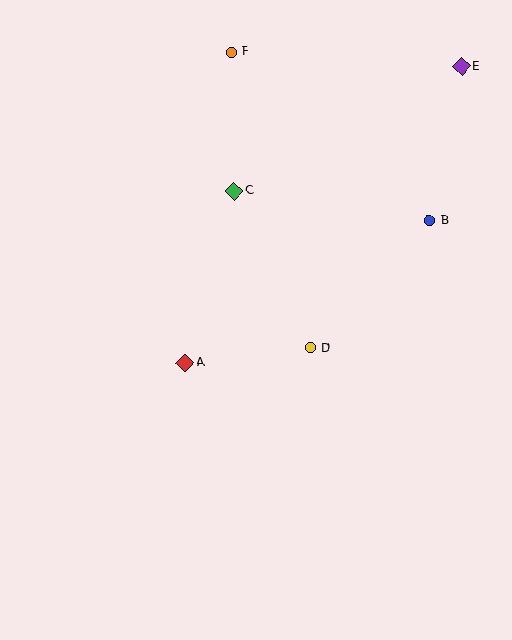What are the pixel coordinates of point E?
Point E is at (462, 67).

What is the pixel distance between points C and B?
The distance between C and B is 198 pixels.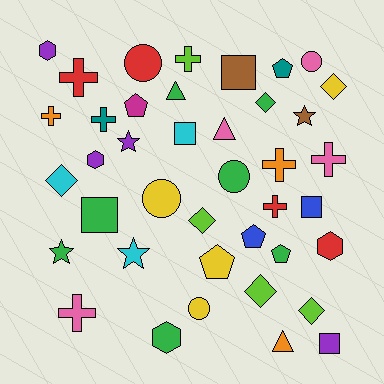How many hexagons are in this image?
There are 4 hexagons.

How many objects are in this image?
There are 40 objects.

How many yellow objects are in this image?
There are 4 yellow objects.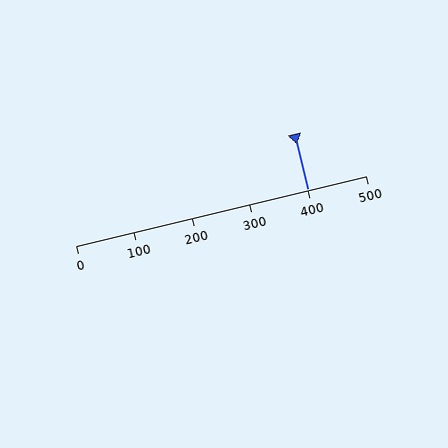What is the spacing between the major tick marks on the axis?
The major ticks are spaced 100 apart.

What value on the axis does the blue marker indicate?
The marker indicates approximately 400.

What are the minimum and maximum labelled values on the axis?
The axis runs from 0 to 500.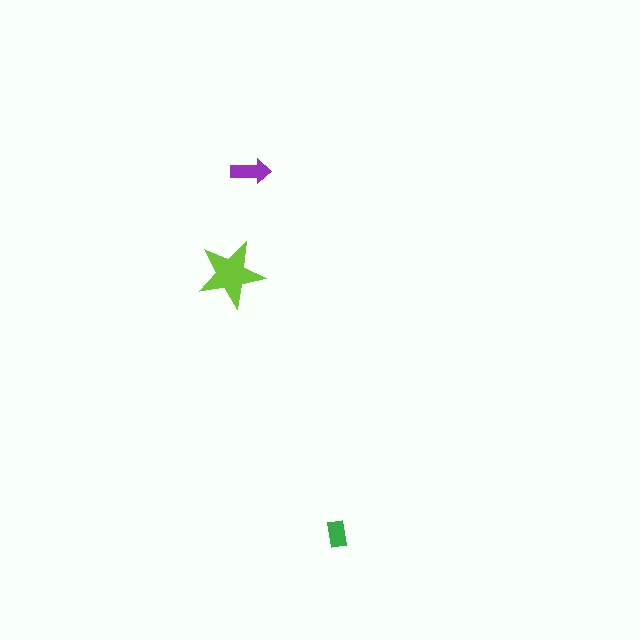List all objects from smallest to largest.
The green rectangle, the purple arrow, the lime star.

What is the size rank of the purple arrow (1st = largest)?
2nd.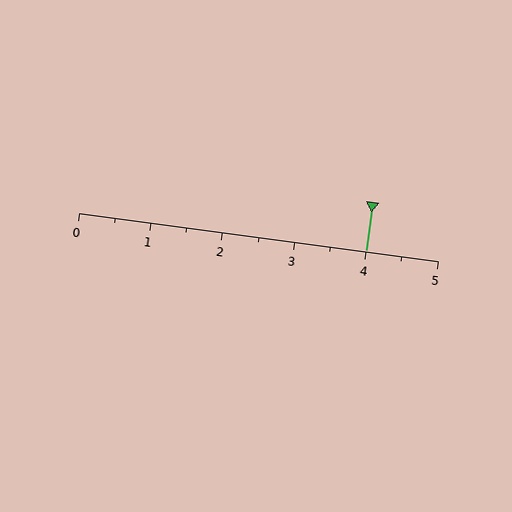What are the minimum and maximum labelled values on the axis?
The axis runs from 0 to 5.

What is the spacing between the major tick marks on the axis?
The major ticks are spaced 1 apart.